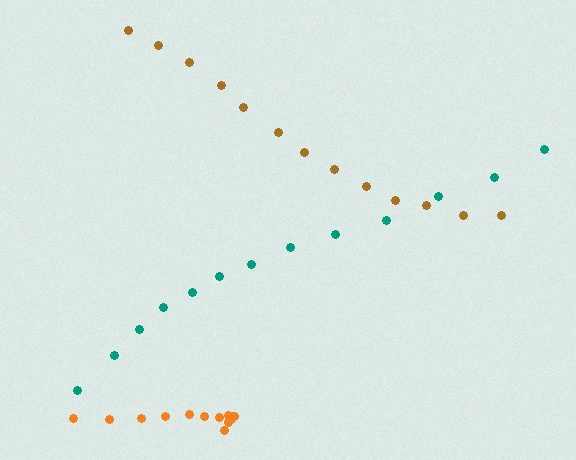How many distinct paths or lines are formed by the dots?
There are 3 distinct paths.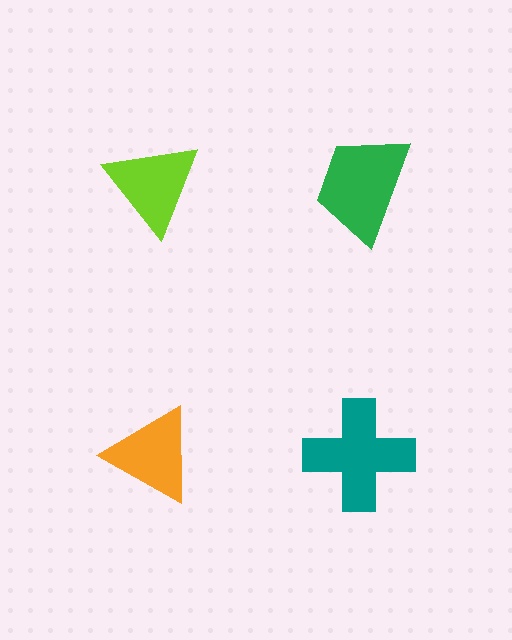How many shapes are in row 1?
2 shapes.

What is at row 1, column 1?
A lime triangle.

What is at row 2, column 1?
An orange triangle.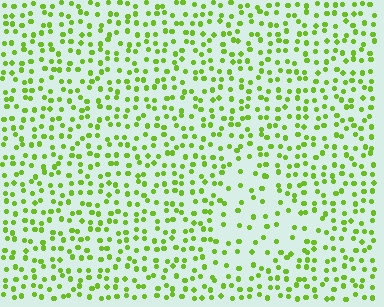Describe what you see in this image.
The image contains small lime elements arranged at two different densities. A triangle-shaped region is visible where the elements are less densely packed than the surrounding area.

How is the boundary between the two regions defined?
The boundary is defined by a change in element density (approximately 1.9x ratio). All elements are the same color, size, and shape.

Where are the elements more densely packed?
The elements are more densely packed outside the triangle boundary.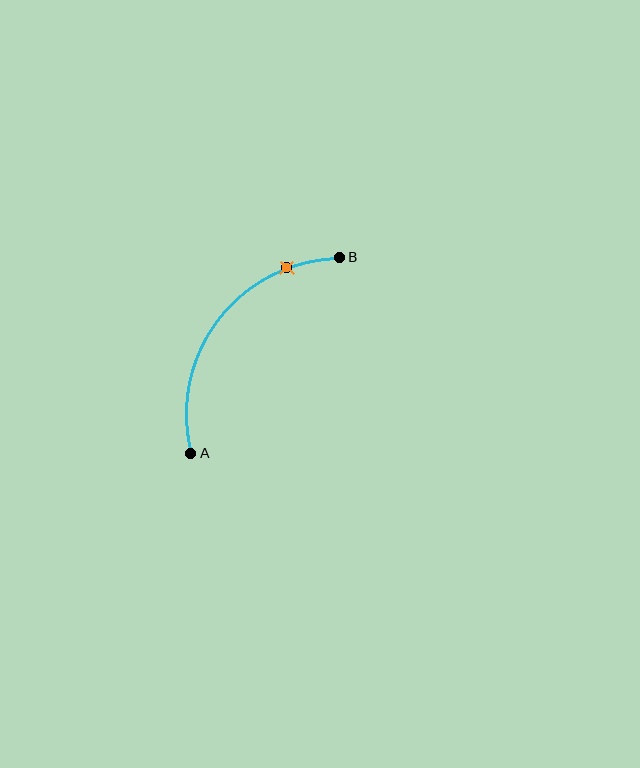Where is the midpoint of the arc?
The arc midpoint is the point on the curve farthest from the straight line joining A and B. It sits above and to the left of that line.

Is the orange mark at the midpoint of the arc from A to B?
No. The orange mark lies on the arc but is closer to endpoint B. The arc midpoint would be at the point on the curve equidistant along the arc from both A and B.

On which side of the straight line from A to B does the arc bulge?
The arc bulges above and to the left of the straight line connecting A and B.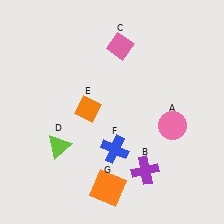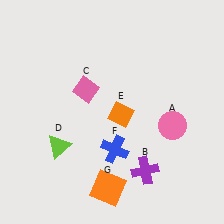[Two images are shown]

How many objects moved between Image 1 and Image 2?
2 objects moved between the two images.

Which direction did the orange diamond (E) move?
The orange diamond (E) moved right.